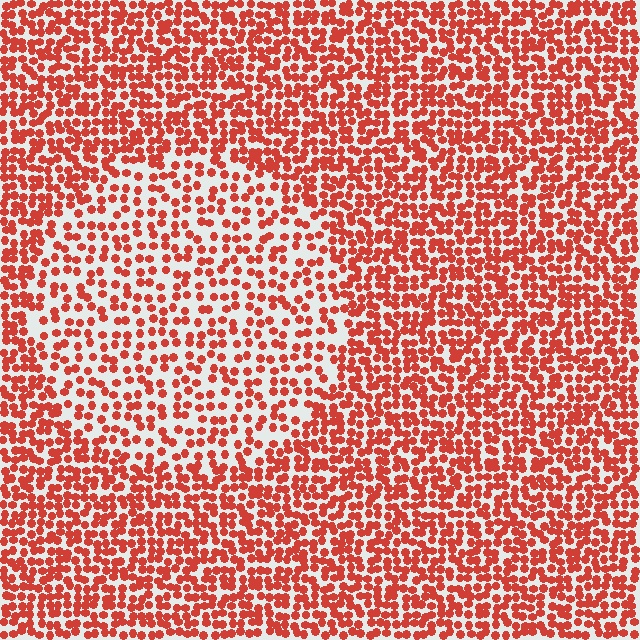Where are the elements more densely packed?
The elements are more densely packed outside the circle boundary.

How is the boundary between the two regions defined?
The boundary is defined by a change in element density (approximately 1.8x ratio). All elements are the same color, size, and shape.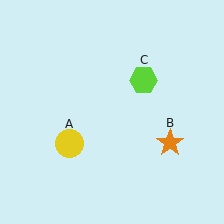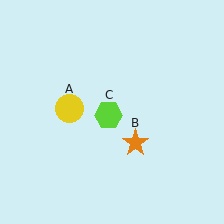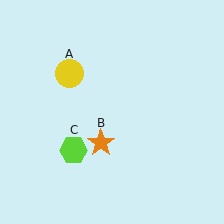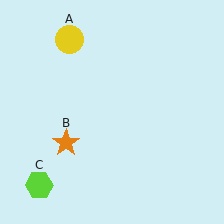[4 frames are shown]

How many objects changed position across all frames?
3 objects changed position: yellow circle (object A), orange star (object B), lime hexagon (object C).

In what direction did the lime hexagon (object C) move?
The lime hexagon (object C) moved down and to the left.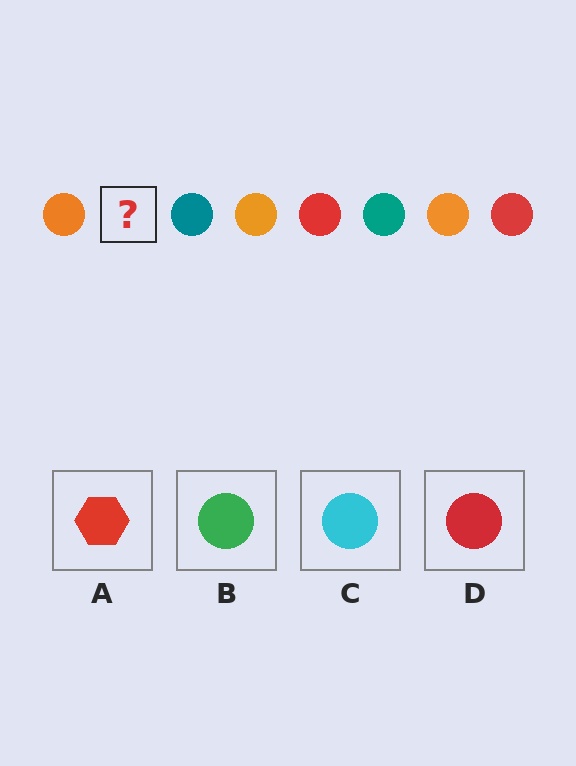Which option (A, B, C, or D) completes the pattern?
D.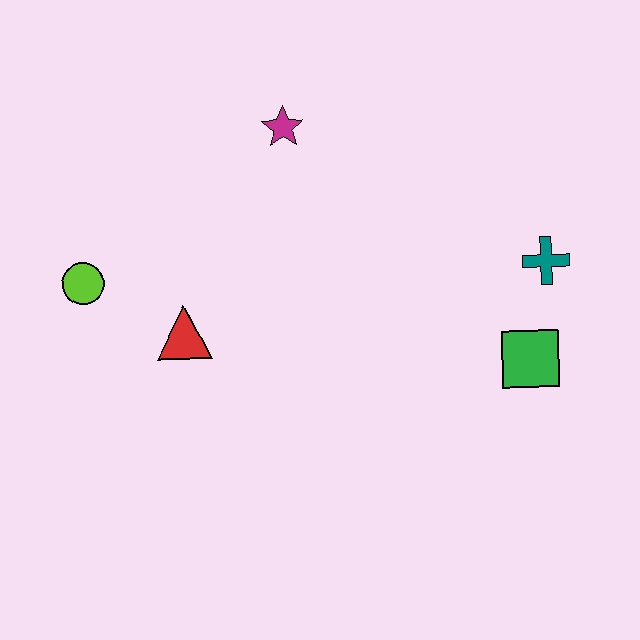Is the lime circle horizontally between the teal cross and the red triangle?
No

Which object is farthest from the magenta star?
The green square is farthest from the magenta star.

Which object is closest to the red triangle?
The lime circle is closest to the red triangle.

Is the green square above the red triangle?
No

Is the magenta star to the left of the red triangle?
No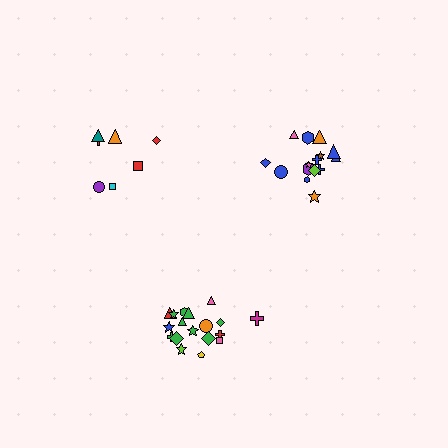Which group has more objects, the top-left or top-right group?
The top-right group.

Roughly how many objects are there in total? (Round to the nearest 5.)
Roughly 40 objects in total.